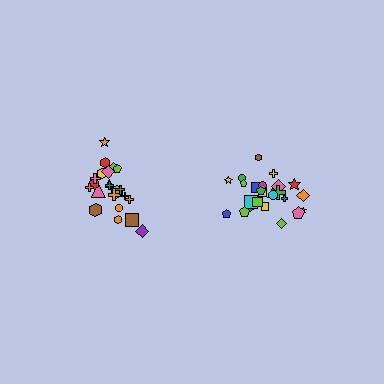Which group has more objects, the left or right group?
The right group.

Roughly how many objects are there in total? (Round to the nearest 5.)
Roughly 45 objects in total.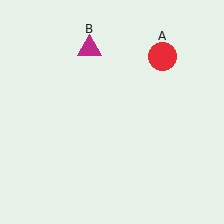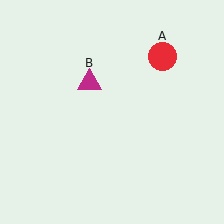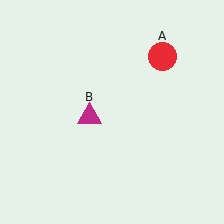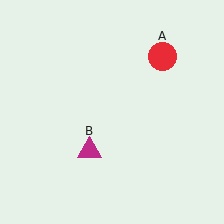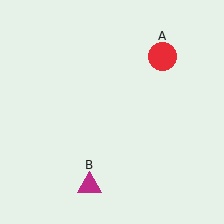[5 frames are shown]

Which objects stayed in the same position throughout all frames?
Red circle (object A) remained stationary.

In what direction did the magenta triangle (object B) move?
The magenta triangle (object B) moved down.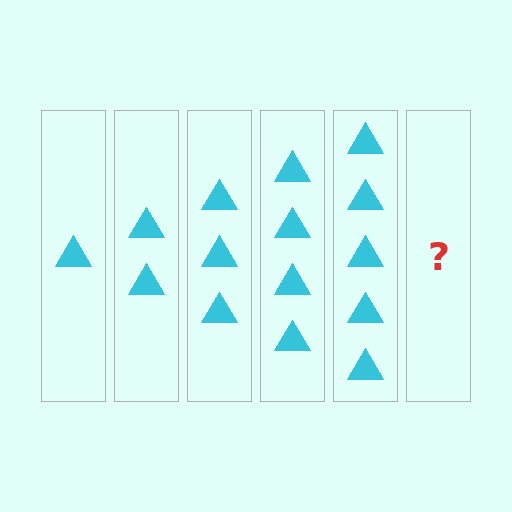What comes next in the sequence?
The next element should be 6 triangles.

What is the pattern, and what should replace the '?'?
The pattern is that each step adds one more triangle. The '?' should be 6 triangles.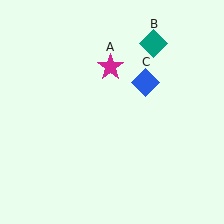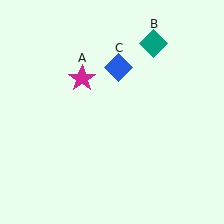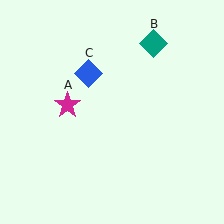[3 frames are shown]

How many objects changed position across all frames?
2 objects changed position: magenta star (object A), blue diamond (object C).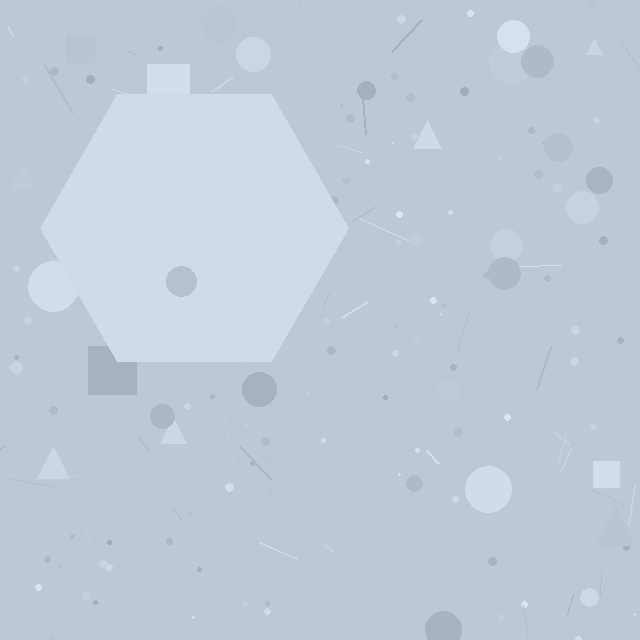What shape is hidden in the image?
A hexagon is hidden in the image.